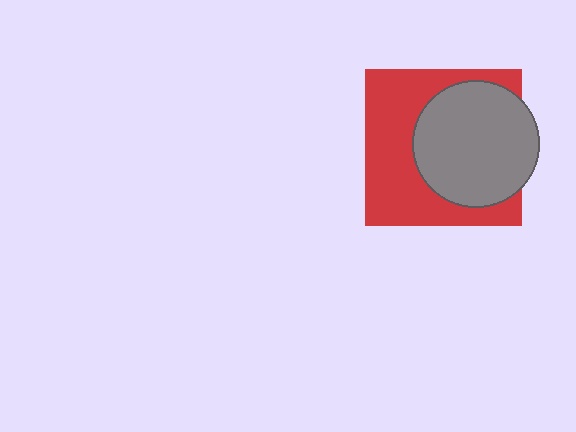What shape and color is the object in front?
The object in front is a gray circle.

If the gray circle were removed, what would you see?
You would see the complete red square.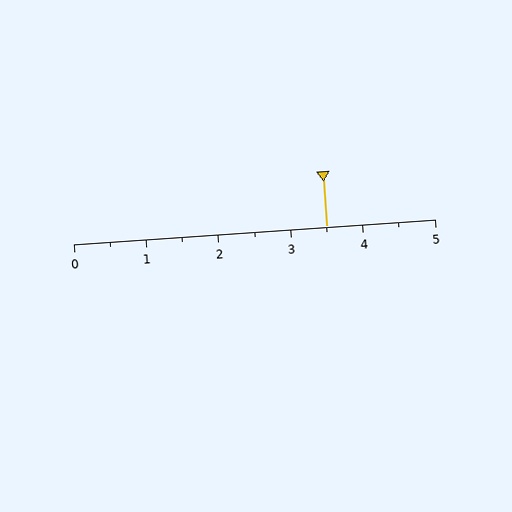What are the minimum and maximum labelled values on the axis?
The axis runs from 0 to 5.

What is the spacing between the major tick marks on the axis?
The major ticks are spaced 1 apart.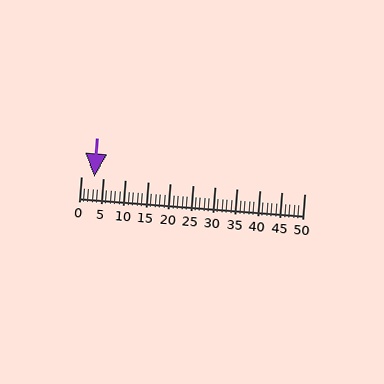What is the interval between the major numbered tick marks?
The major tick marks are spaced 5 units apart.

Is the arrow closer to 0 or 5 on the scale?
The arrow is closer to 5.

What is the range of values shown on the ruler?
The ruler shows values from 0 to 50.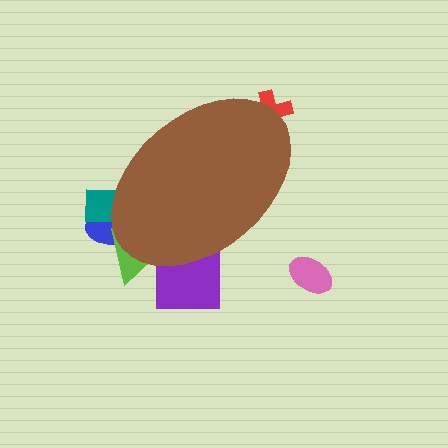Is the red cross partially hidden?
Yes, the red cross is partially hidden behind the brown ellipse.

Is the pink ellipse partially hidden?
No, the pink ellipse is fully visible.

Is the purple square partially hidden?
Yes, the purple square is partially hidden behind the brown ellipse.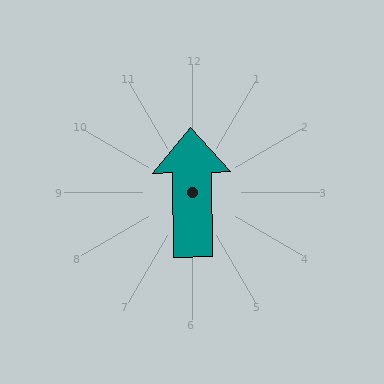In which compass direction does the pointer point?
North.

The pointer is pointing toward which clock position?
Roughly 12 o'clock.